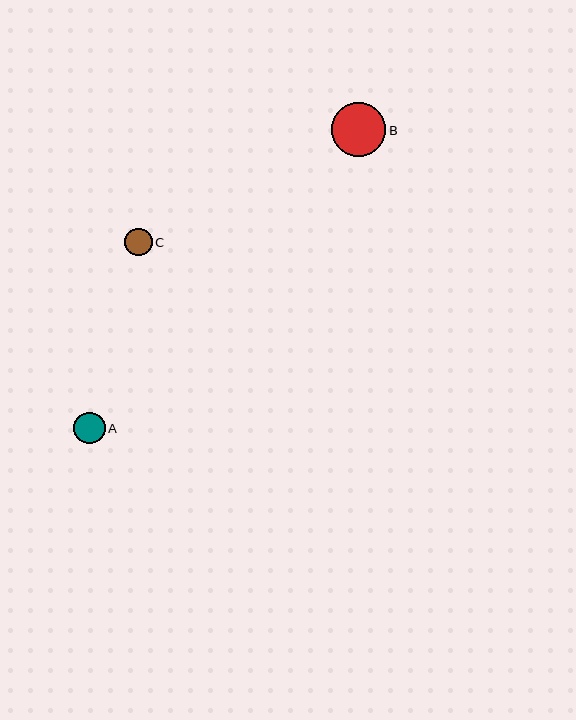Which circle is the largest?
Circle B is the largest with a size of approximately 54 pixels.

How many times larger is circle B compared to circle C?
Circle B is approximately 2.0 times the size of circle C.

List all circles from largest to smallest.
From largest to smallest: B, A, C.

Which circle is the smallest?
Circle C is the smallest with a size of approximately 27 pixels.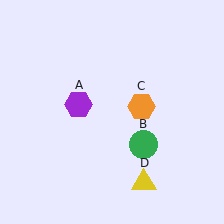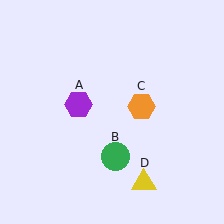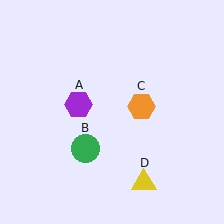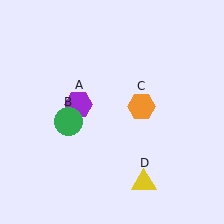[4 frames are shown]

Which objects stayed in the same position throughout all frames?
Purple hexagon (object A) and orange hexagon (object C) and yellow triangle (object D) remained stationary.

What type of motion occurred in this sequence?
The green circle (object B) rotated clockwise around the center of the scene.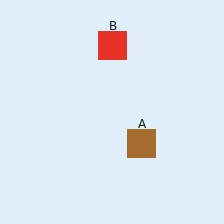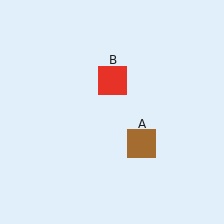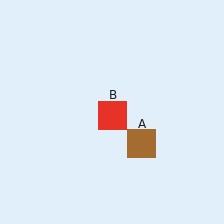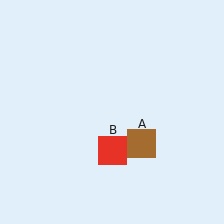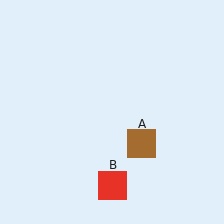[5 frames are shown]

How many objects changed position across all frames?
1 object changed position: red square (object B).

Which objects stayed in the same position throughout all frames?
Brown square (object A) remained stationary.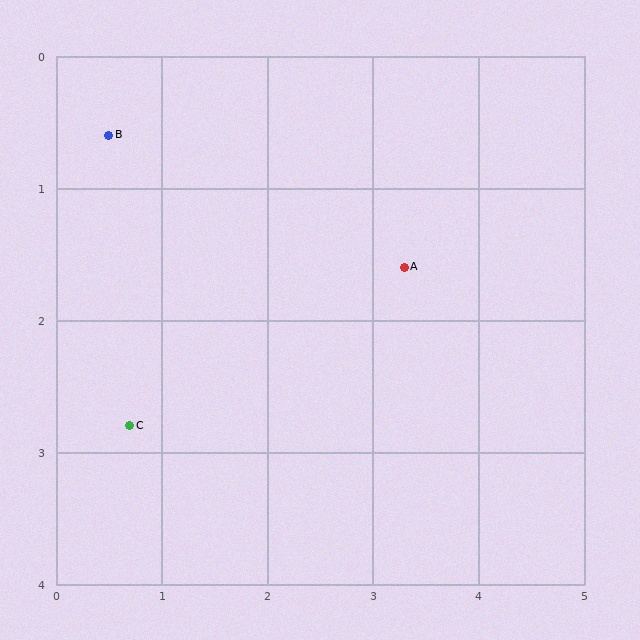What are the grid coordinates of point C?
Point C is at approximately (0.7, 2.8).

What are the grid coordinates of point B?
Point B is at approximately (0.5, 0.6).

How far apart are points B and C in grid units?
Points B and C are about 2.2 grid units apart.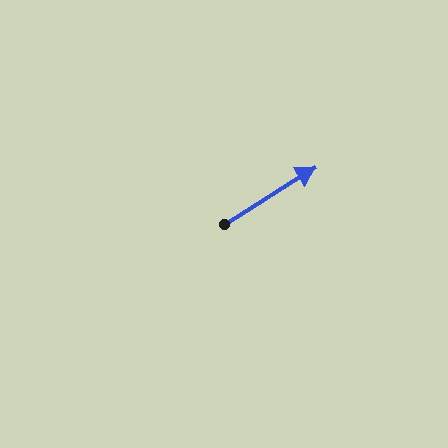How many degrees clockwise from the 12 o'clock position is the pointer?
Approximately 58 degrees.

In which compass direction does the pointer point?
Northeast.